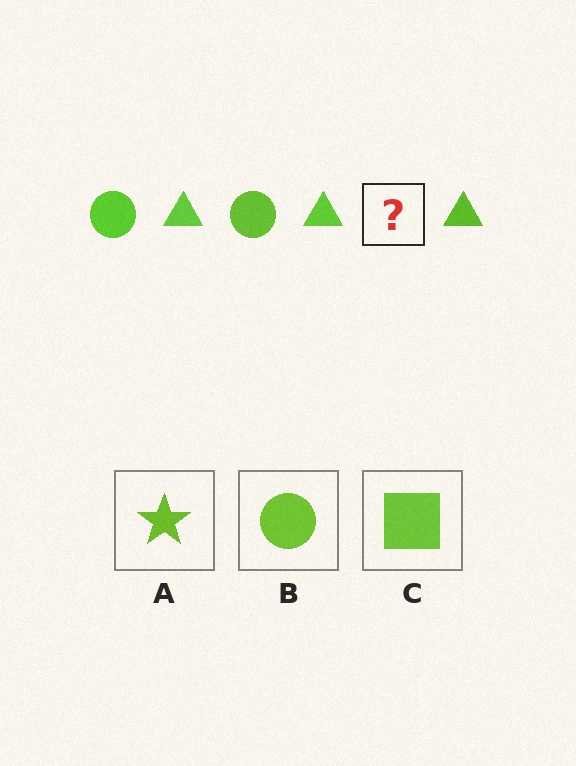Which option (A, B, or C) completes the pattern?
B.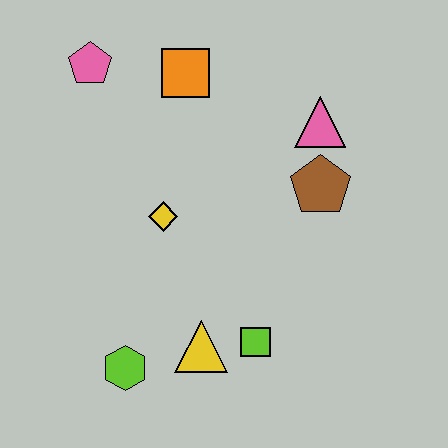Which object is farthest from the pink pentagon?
The lime square is farthest from the pink pentagon.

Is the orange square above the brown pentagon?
Yes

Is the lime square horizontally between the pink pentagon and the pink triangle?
Yes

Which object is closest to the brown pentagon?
The pink triangle is closest to the brown pentagon.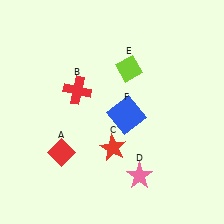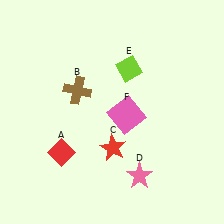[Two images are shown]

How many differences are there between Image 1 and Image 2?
There are 2 differences between the two images.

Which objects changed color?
B changed from red to brown. F changed from blue to pink.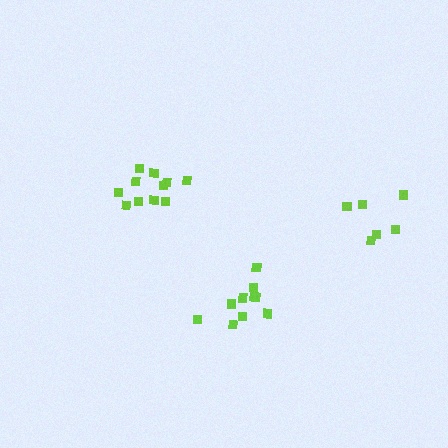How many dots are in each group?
Group 1: 11 dots, Group 2: 10 dots, Group 3: 6 dots (27 total).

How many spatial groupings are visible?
There are 3 spatial groupings.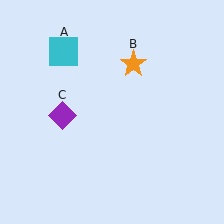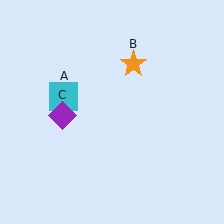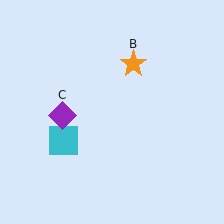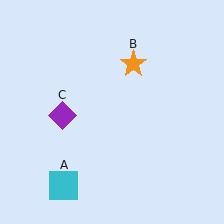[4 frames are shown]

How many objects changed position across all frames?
1 object changed position: cyan square (object A).